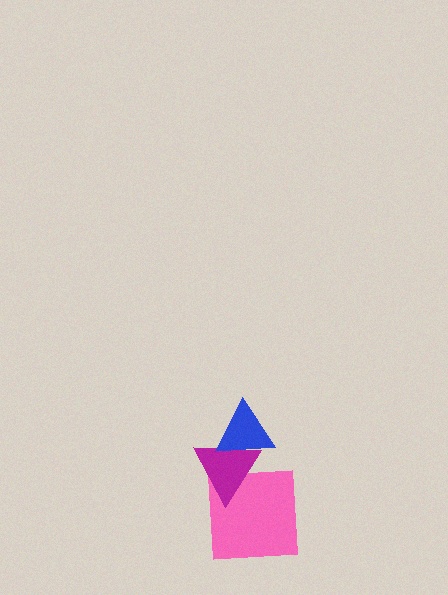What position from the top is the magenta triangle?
The magenta triangle is 2nd from the top.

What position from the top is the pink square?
The pink square is 3rd from the top.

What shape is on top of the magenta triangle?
The blue triangle is on top of the magenta triangle.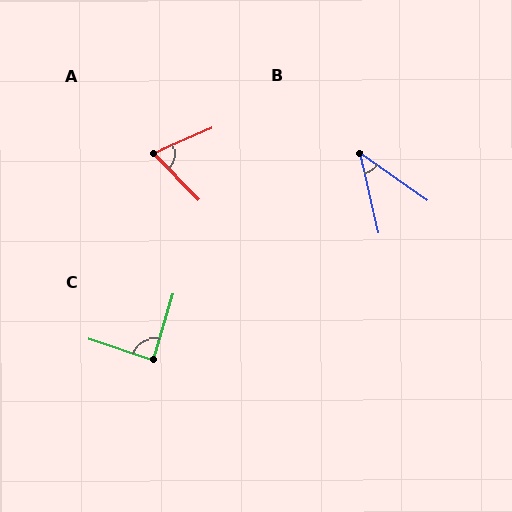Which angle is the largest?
C, at approximately 89 degrees.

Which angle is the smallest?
B, at approximately 42 degrees.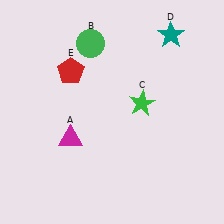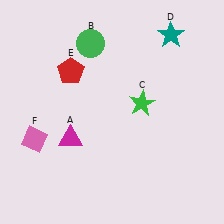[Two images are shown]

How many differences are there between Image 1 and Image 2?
There is 1 difference between the two images.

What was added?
A pink diamond (F) was added in Image 2.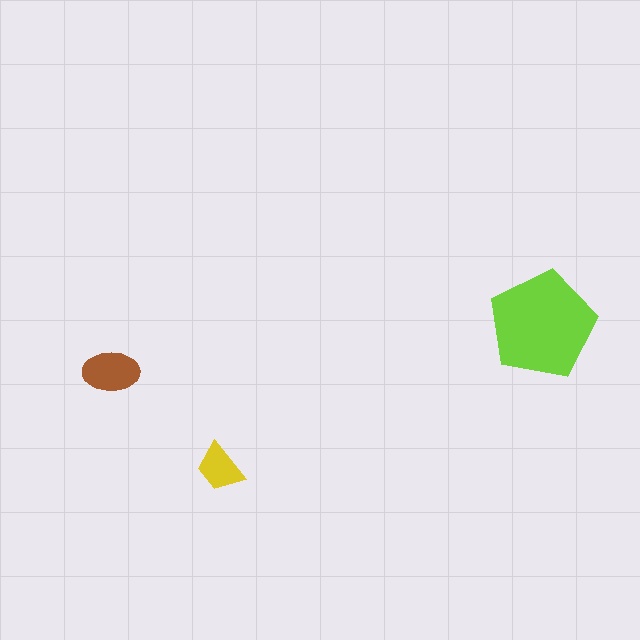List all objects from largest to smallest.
The lime pentagon, the brown ellipse, the yellow trapezoid.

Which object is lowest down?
The yellow trapezoid is bottommost.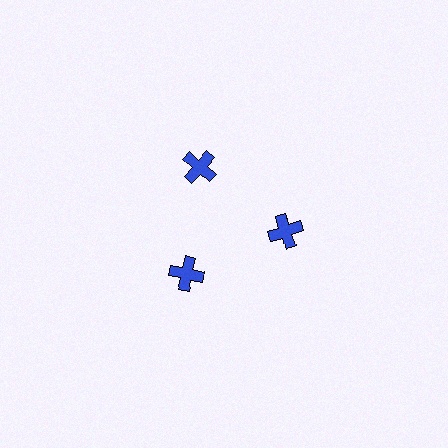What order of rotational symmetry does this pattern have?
This pattern has 3-fold rotational symmetry.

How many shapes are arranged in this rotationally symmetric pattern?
There are 3 shapes, arranged in 3 groups of 1.